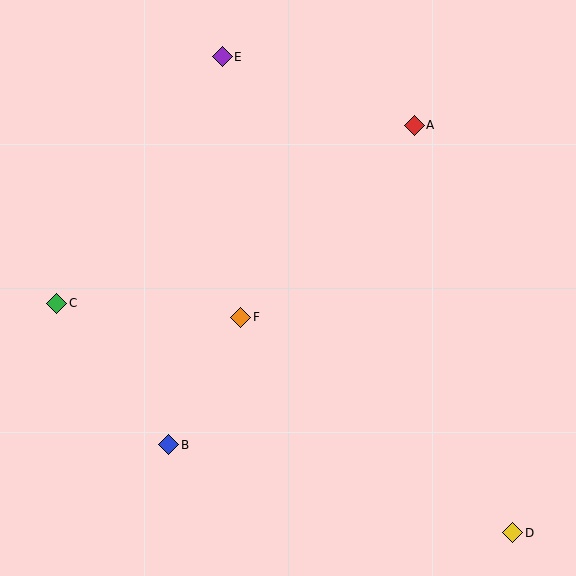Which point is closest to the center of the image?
Point F at (241, 317) is closest to the center.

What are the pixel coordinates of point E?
Point E is at (222, 57).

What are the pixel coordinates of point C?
Point C is at (57, 303).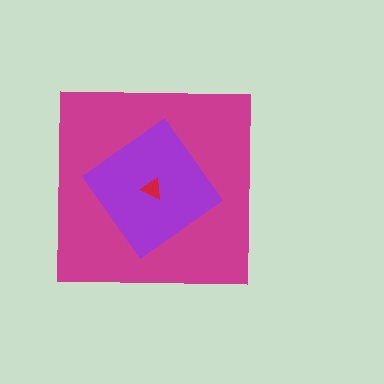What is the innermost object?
The red triangle.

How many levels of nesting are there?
3.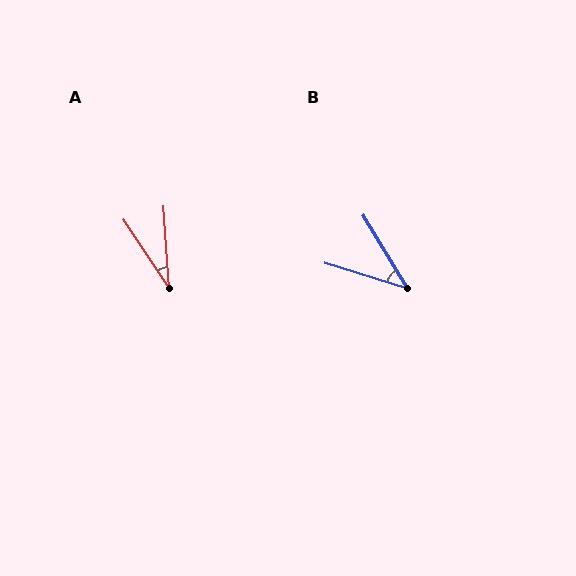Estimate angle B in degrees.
Approximately 41 degrees.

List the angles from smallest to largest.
A (29°), B (41°).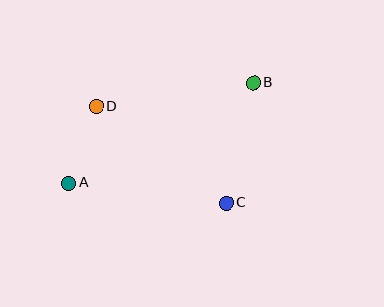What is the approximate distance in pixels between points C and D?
The distance between C and D is approximately 162 pixels.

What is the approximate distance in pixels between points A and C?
The distance between A and C is approximately 159 pixels.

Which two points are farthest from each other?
Points A and B are farthest from each other.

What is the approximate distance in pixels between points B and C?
The distance between B and C is approximately 123 pixels.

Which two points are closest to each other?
Points A and D are closest to each other.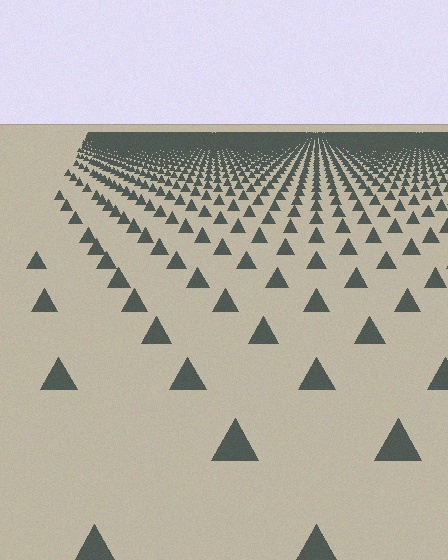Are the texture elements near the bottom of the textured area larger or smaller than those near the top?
Larger. Near the bottom, elements are closer to the viewer and appear at a bigger on-screen size.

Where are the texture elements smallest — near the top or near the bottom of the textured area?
Near the top.